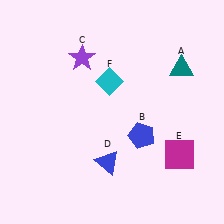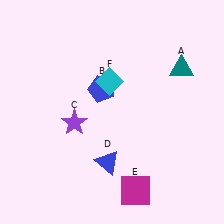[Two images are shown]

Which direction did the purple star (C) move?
The purple star (C) moved down.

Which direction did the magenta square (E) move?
The magenta square (E) moved left.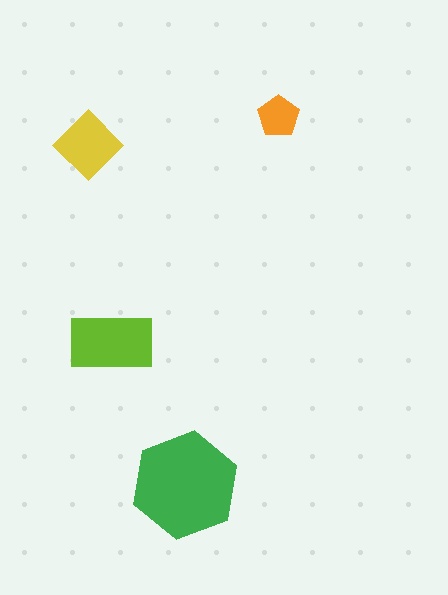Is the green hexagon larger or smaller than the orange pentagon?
Larger.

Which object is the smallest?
The orange pentagon.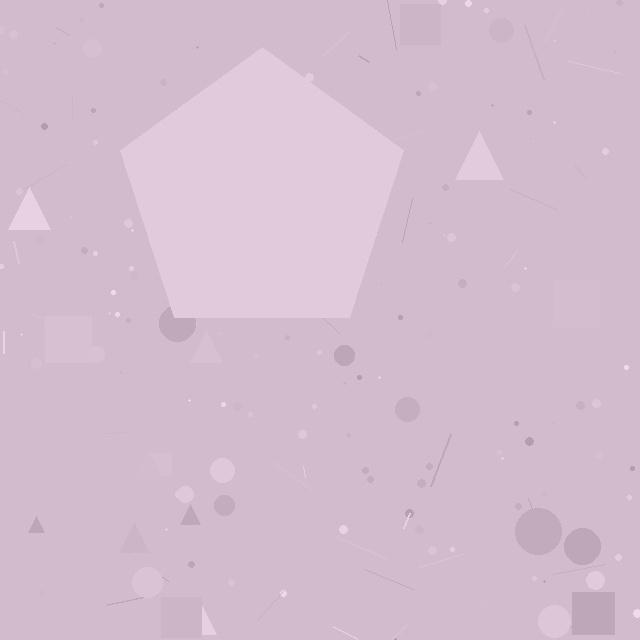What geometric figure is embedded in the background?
A pentagon is embedded in the background.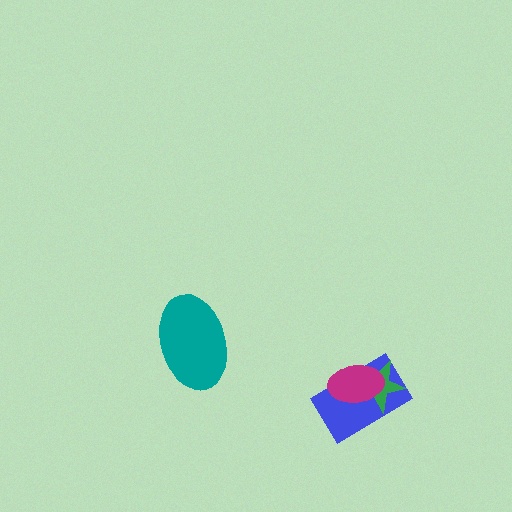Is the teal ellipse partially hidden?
No, no other shape covers it.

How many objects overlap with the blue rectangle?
2 objects overlap with the blue rectangle.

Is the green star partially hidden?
Yes, it is partially covered by another shape.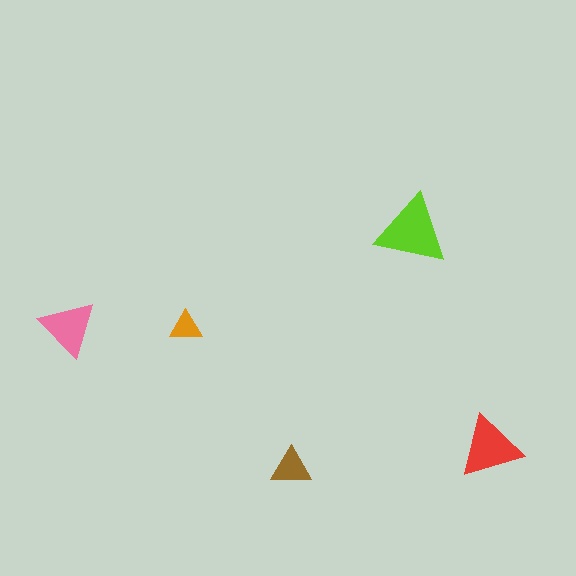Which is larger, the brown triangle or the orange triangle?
The brown one.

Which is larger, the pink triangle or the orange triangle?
The pink one.